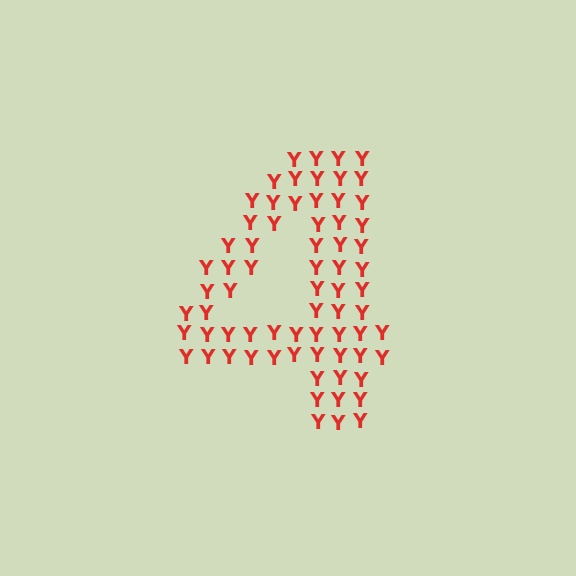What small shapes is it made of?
It is made of small letter Y's.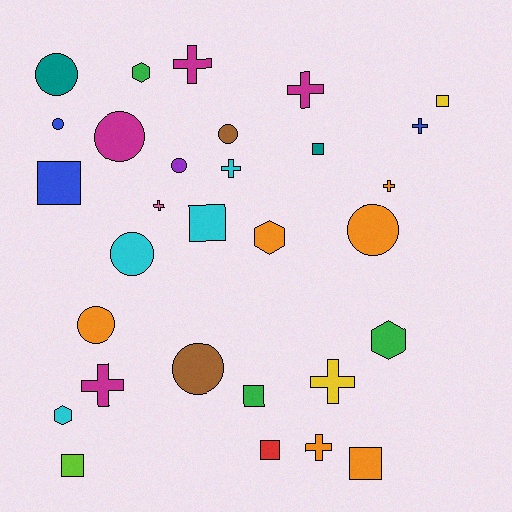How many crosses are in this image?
There are 9 crosses.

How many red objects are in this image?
There is 1 red object.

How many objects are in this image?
There are 30 objects.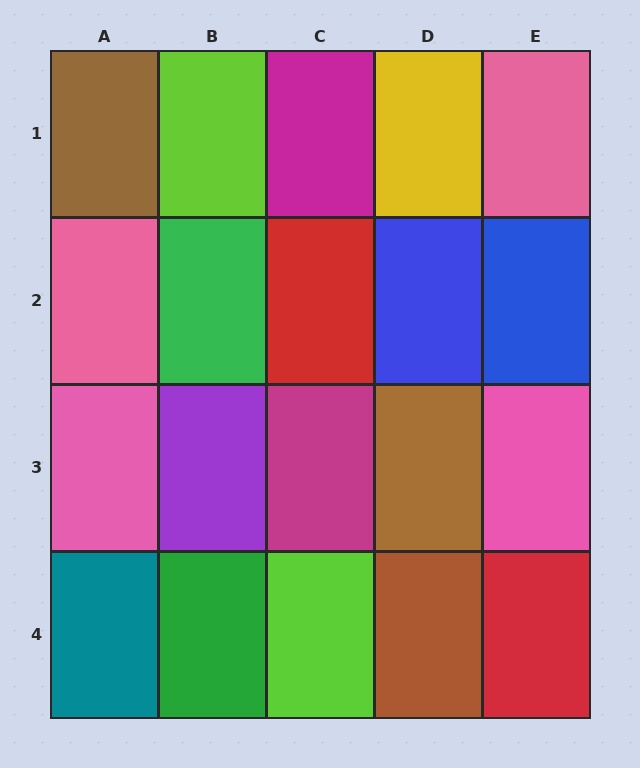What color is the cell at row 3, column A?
Pink.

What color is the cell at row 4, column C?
Lime.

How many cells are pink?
4 cells are pink.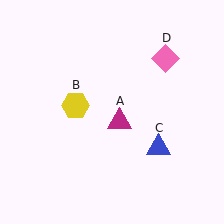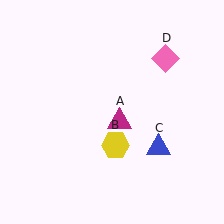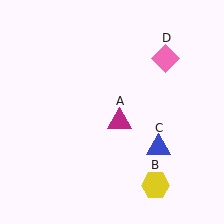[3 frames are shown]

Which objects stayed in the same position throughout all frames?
Magenta triangle (object A) and blue triangle (object C) and pink diamond (object D) remained stationary.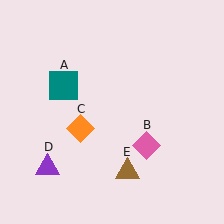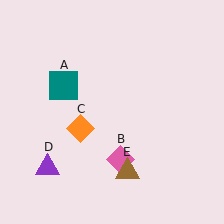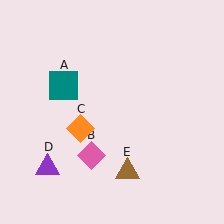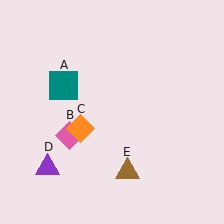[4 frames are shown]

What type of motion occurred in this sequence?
The pink diamond (object B) rotated clockwise around the center of the scene.